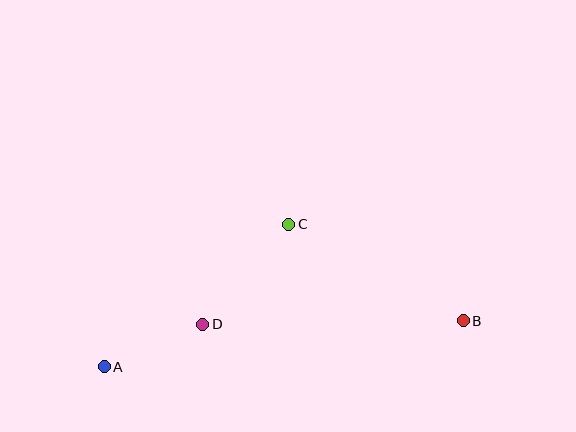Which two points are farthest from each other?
Points A and B are farthest from each other.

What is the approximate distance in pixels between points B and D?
The distance between B and D is approximately 261 pixels.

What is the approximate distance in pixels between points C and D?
The distance between C and D is approximately 132 pixels.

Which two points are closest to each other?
Points A and D are closest to each other.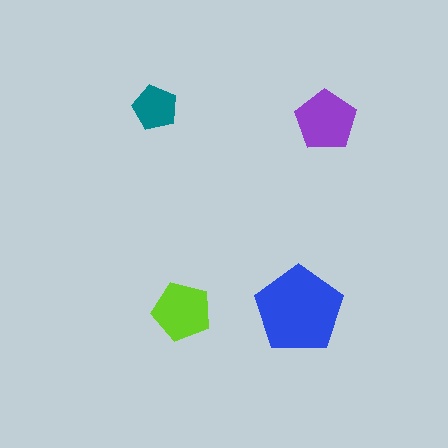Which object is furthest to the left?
The teal pentagon is leftmost.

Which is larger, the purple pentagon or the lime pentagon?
The purple one.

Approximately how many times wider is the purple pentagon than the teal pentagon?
About 1.5 times wider.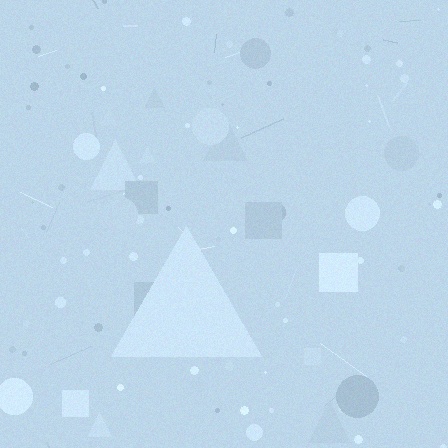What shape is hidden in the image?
A triangle is hidden in the image.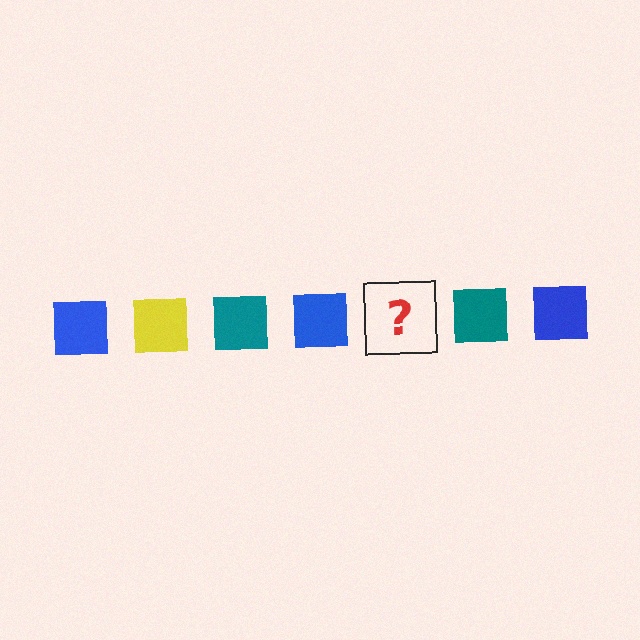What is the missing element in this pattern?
The missing element is a yellow square.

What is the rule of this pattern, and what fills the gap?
The rule is that the pattern cycles through blue, yellow, teal squares. The gap should be filled with a yellow square.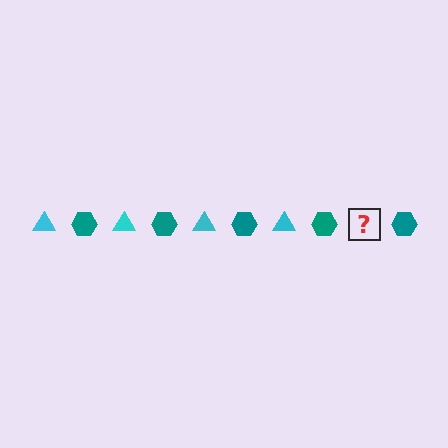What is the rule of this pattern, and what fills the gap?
The rule is that the pattern alternates between cyan triangle and teal hexagon. The gap should be filled with a cyan triangle.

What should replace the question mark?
The question mark should be replaced with a cyan triangle.